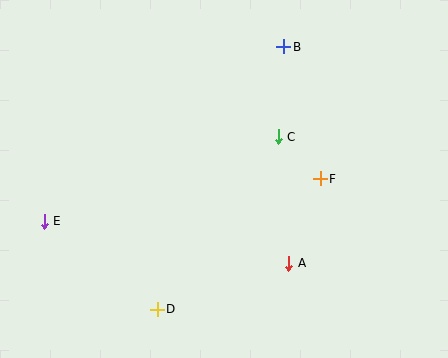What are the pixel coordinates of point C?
Point C is at (278, 137).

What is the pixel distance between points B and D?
The distance between B and D is 292 pixels.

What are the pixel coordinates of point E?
Point E is at (44, 221).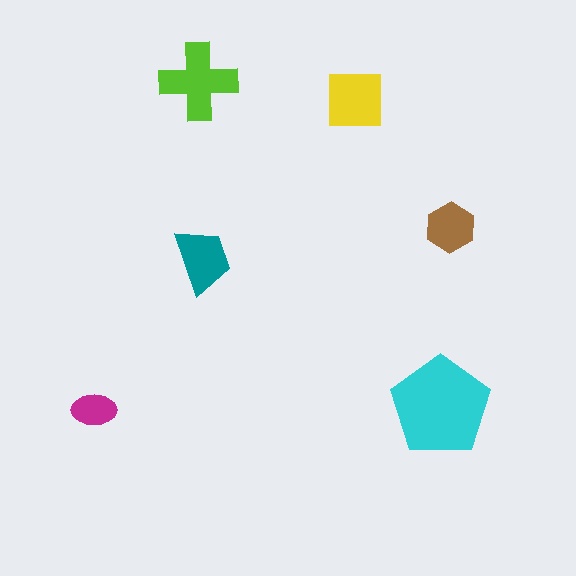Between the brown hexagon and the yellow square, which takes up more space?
The yellow square.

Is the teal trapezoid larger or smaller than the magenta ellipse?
Larger.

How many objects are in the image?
There are 6 objects in the image.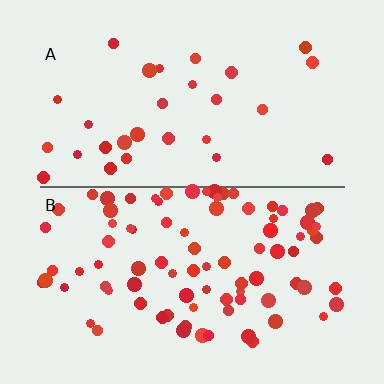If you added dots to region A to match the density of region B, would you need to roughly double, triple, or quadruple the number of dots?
Approximately triple.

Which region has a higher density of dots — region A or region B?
B (the bottom).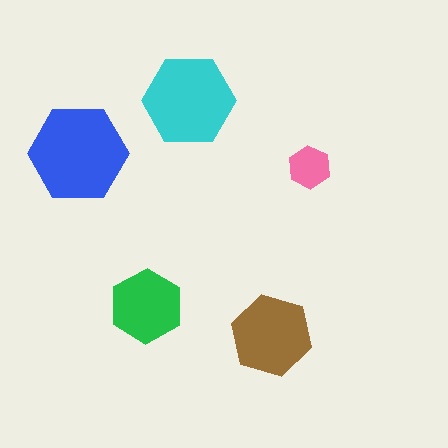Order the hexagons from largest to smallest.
the blue one, the cyan one, the brown one, the green one, the pink one.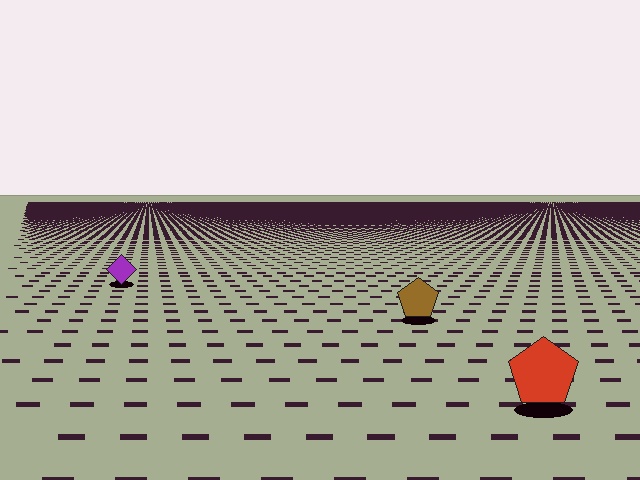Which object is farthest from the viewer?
The purple diamond is farthest from the viewer. It appears smaller and the ground texture around it is denser.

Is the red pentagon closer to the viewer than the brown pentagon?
Yes. The red pentagon is closer — you can tell from the texture gradient: the ground texture is coarser near it.